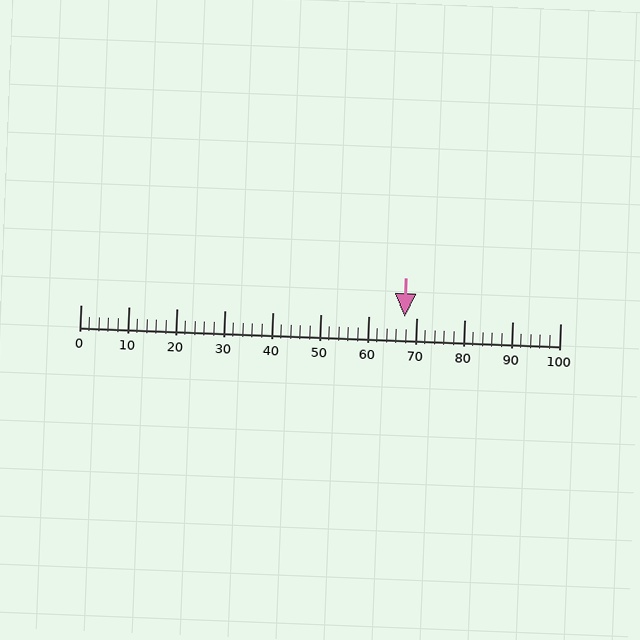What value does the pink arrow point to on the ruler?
The pink arrow points to approximately 68.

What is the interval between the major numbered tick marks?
The major tick marks are spaced 10 units apart.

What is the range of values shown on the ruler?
The ruler shows values from 0 to 100.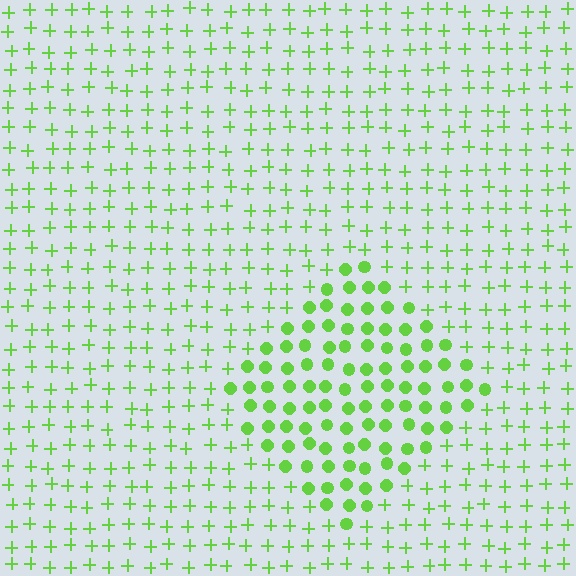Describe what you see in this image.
The image is filled with small lime elements arranged in a uniform grid. A diamond-shaped region contains circles, while the surrounding area contains plus signs. The boundary is defined purely by the change in element shape.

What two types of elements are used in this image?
The image uses circles inside the diamond region and plus signs outside it.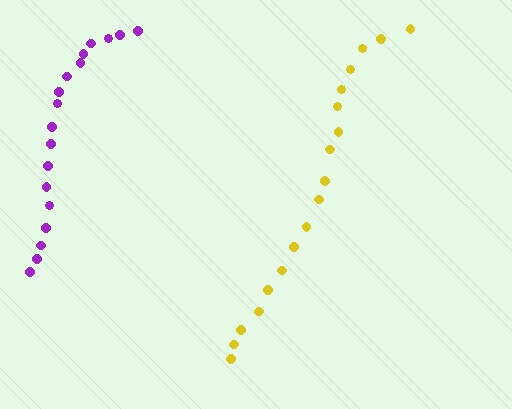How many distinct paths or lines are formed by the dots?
There are 2 distinct paths.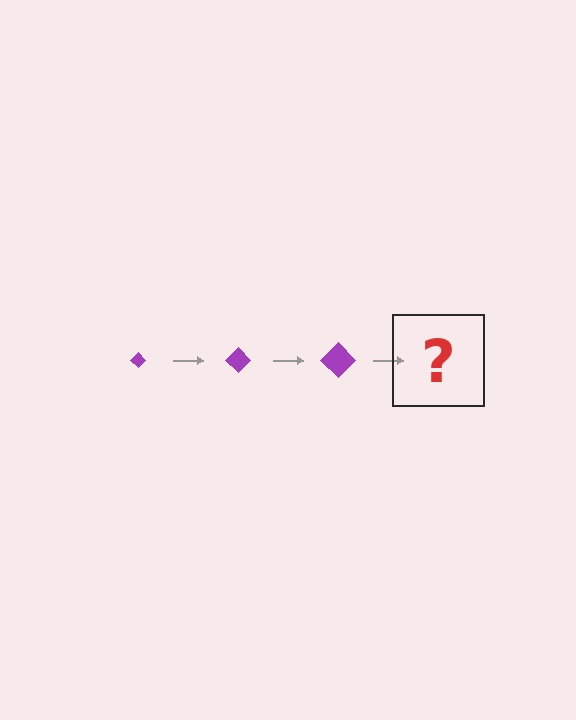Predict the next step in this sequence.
The next step is a purple diamond, larger than the previous one.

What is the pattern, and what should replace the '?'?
The pattern is that the diamond gets progressively larger each step. The '?' should be a purple diamond, larger than the previous one.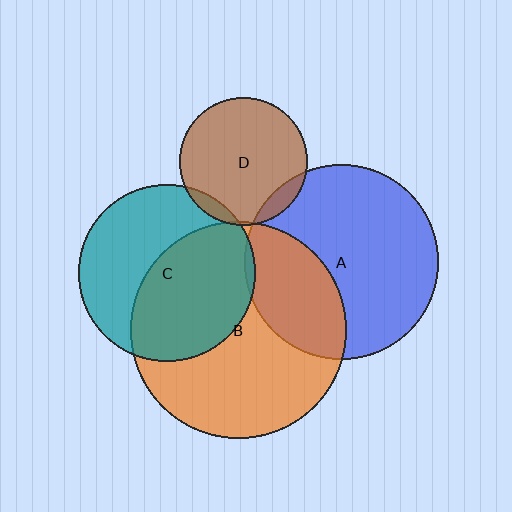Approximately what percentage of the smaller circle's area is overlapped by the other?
Approximately 10%.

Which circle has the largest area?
Circle B (orange).